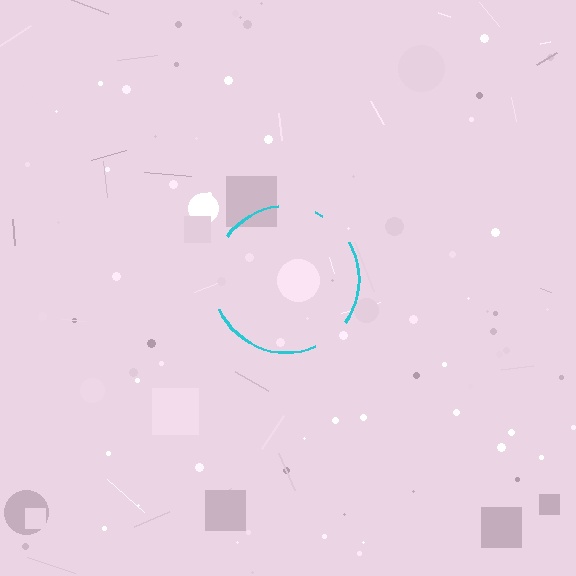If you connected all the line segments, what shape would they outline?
They would outline a circle.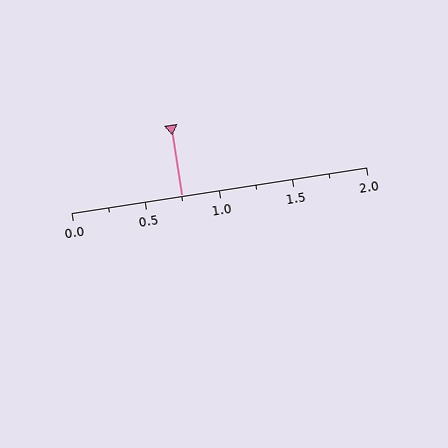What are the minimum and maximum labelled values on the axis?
The axis runs from 0.0 to 2.0.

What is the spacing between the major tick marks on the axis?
The major ticks are spaced 0.5 apart.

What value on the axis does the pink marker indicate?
The marker indicates approximately 0.75.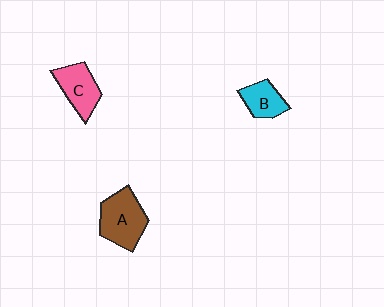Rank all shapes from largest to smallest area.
From largest to smallest: A (brown), C (pink), B (cyan).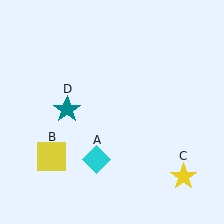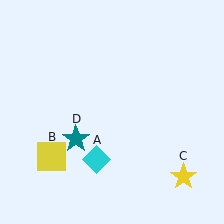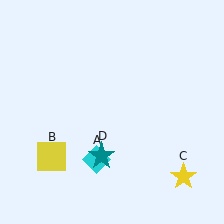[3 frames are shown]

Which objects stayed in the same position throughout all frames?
Cyan diamond (object A) and yellow square (object B) and yellow star (object C) remained stationary.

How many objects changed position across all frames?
1 object changed position: teal star (object D).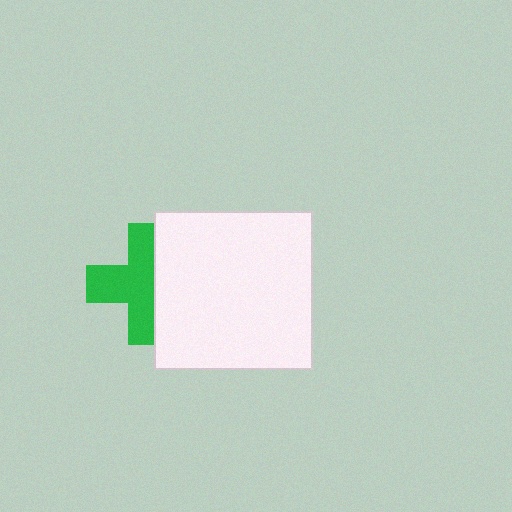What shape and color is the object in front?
The object in front is a white square.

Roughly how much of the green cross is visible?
About half of it is visible (roughly 61%).